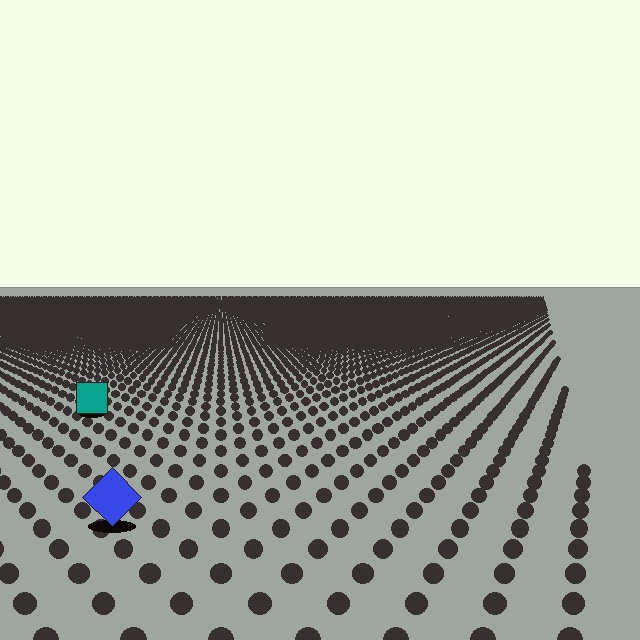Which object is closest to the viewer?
The blue diamond is closest. The texture marks near it are larger and more spread out.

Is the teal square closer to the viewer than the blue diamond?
No. The blue diamond is closer — you can tell from the texture gradient: the ground texture is coarser near it.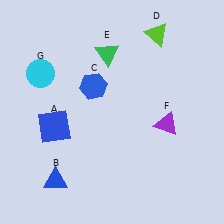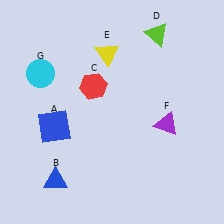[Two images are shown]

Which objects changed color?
C changed from blue to red. E changed from green to yellow.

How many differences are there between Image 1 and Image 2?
There are 2 differences between the two images.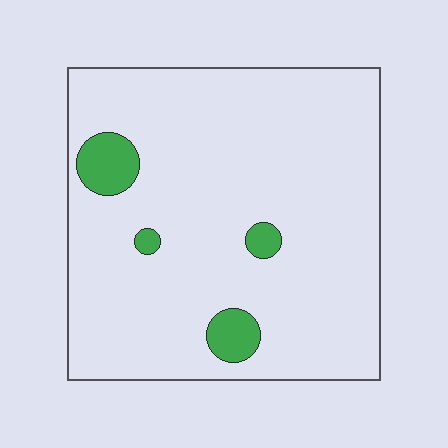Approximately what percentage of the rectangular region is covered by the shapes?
Approximately 5%.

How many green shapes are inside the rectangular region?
4.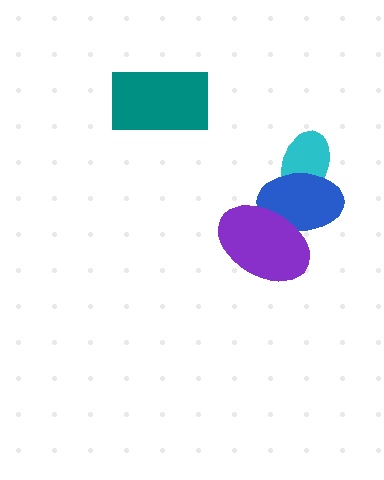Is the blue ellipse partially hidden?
Yes, it is partially covered by another shape.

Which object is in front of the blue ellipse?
The purple ellipse is in front of the blue ellipse.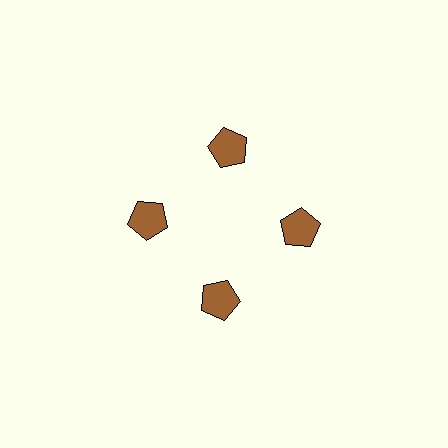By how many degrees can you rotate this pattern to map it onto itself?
The pattern maps onto itself every 90 degrees of rotation.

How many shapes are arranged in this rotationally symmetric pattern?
There are 4 shapes, arranged in 4 groups of 1.